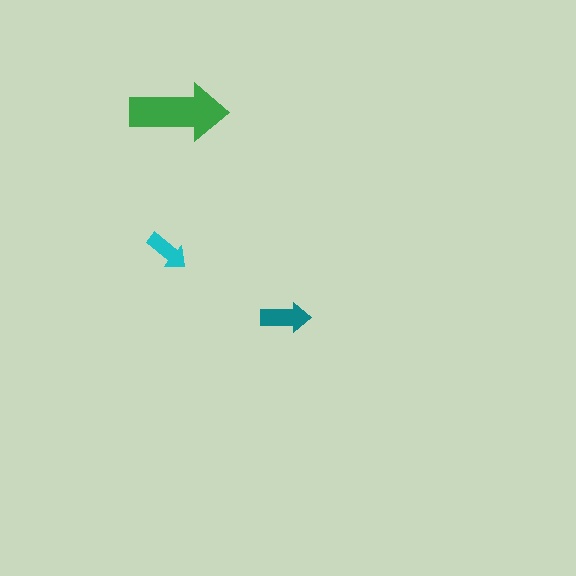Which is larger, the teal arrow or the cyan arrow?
The teal one.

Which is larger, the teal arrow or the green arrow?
The green one.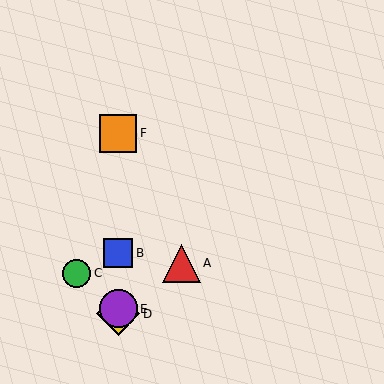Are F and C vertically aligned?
No, F is at x≈118 and C is at x≈77.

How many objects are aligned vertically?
4 objects (B, D, E, F) are aligned vertically.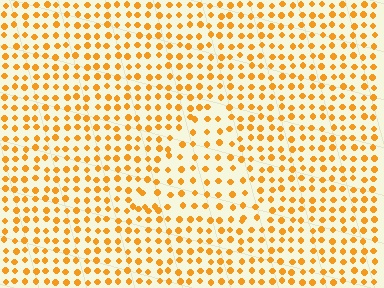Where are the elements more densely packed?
The elements are more densely packed outside the triangle boundary.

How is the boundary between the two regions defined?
The boundary is defined by a change in element density (approximately 1.5x ratio). All elements are the same color, size, and shape.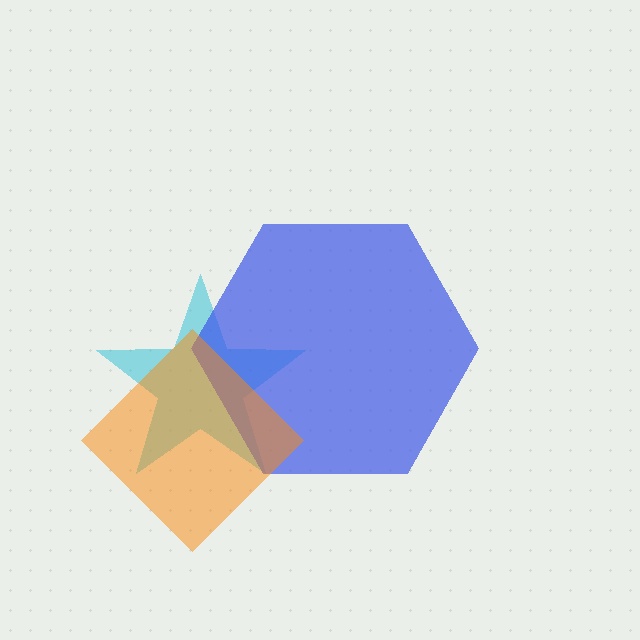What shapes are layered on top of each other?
The layered shapes are: a cyan star, a blue hexagon, an orange diamond.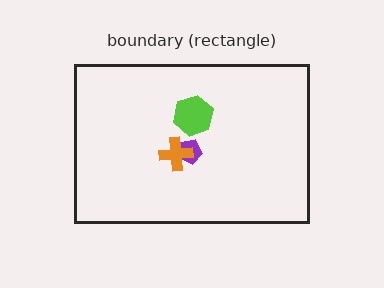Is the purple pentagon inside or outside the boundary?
Inside.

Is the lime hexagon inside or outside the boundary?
Inside.